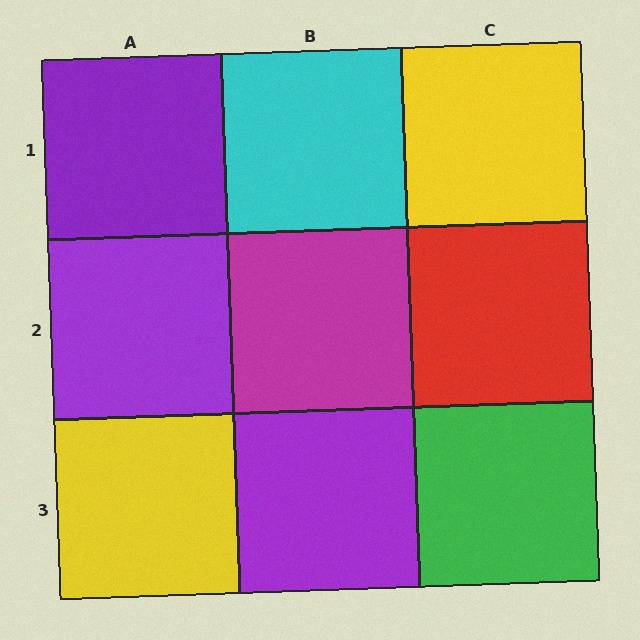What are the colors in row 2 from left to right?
Purple, magenta, red.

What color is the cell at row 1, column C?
Yellow.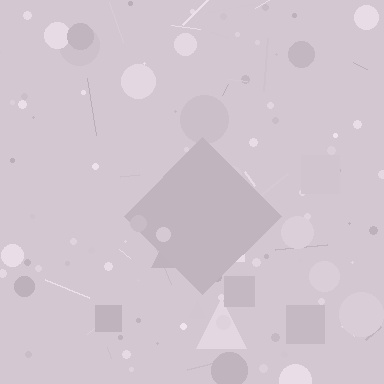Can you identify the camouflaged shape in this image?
The camouflaged shape is a diamond.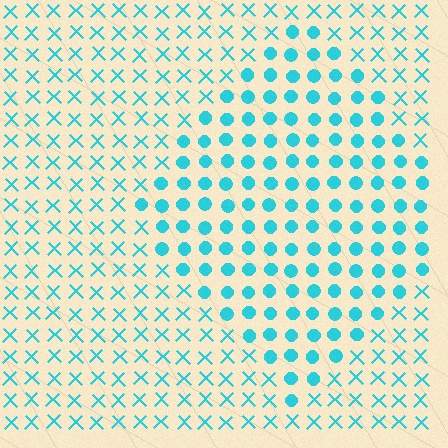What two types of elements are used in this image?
The image uses circles inside the diamond region and X marks outside it.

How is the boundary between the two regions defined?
The boundary is defined by a change in element shape: circles inside vs. X marks outside. All elements share the same color and spacing.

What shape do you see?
I see a diamond.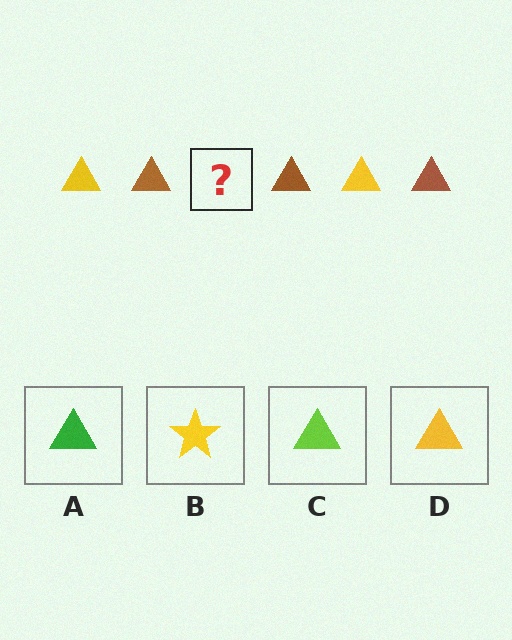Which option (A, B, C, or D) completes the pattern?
D.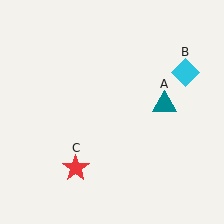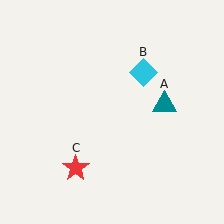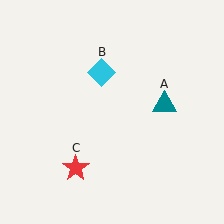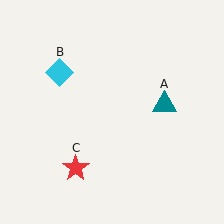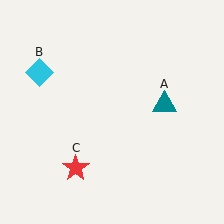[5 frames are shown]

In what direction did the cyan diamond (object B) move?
The cyan diamond (object B) moved left.